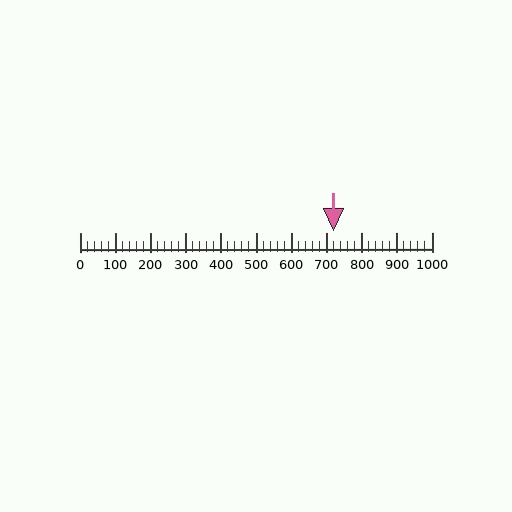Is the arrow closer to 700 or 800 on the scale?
The arrow is closer to 700.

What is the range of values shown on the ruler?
The ruler shows values from 0 to 1000.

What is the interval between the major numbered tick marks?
The major tick marks are spaced 100 units apart.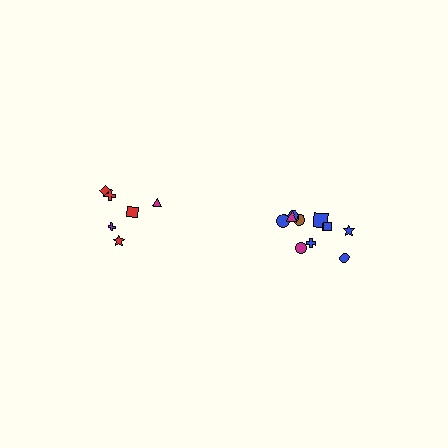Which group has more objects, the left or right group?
The right group.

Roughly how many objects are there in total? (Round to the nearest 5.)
Roughly 20 objects in total.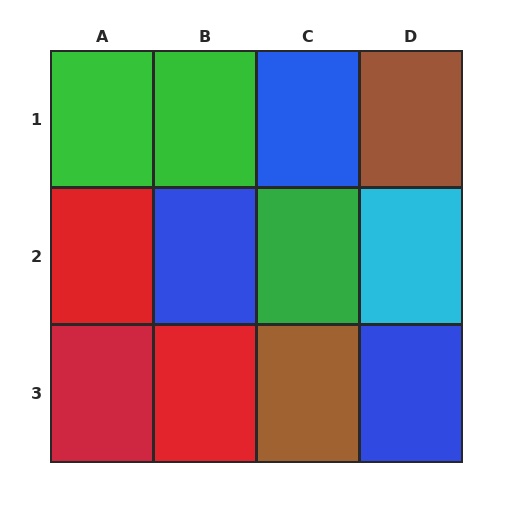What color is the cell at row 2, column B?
Blue.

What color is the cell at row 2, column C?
Green.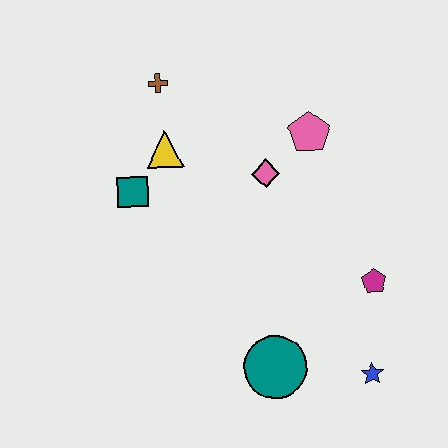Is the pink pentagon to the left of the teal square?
No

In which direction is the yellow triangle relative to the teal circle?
The yellow triangle is above the teal circle.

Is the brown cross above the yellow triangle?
Yes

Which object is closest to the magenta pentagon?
The blue star is closest to the magenta pentagon.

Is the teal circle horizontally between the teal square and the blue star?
Yes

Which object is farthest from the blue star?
The brown cross is farthest from the blue star.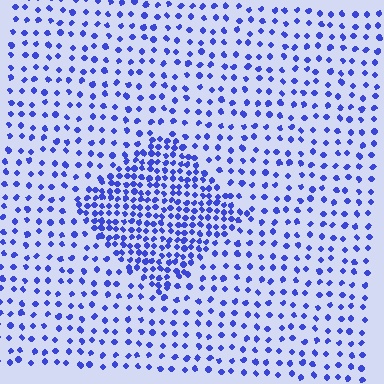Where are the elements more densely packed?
The elements are more densely packed inside the diamond boundary.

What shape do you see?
I see a diamond.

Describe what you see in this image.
The image contains small blue elements arranged at two different densities. A diamond-shaped region is visible where the elements are more densely packed than the surrounding area.